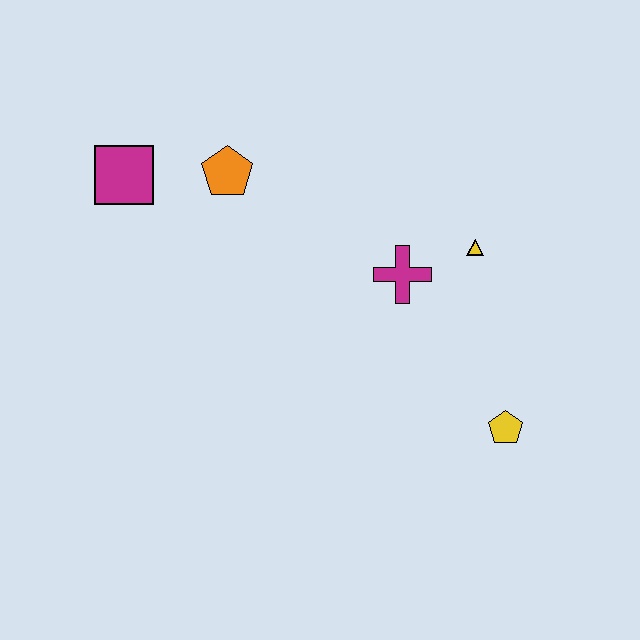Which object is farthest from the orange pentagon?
The yellow pentagon is farthest from the orange pentagon.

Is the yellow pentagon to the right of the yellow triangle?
Yes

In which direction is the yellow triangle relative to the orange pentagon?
The yellow triangle is to the right of the orange pentagon.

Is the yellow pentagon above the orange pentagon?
No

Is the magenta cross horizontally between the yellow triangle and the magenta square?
Yes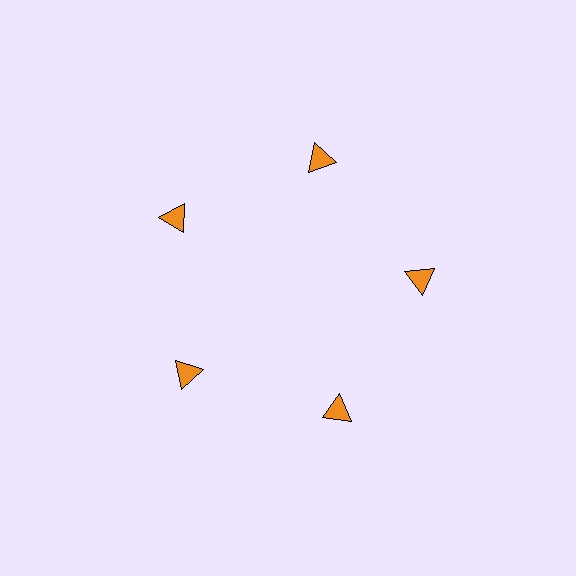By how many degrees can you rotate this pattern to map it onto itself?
The pattern maps onto itself every 72 degrees of rotation.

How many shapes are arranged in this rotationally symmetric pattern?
There are 5 shapes, arranged in 5 groups of 1.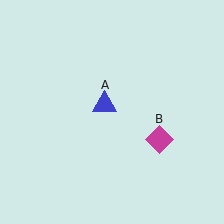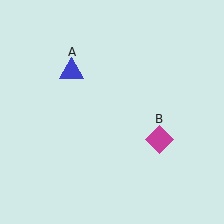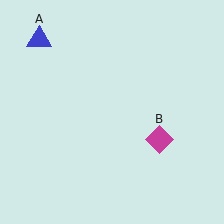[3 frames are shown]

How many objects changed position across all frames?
1 object changed position: blue triangle (object A).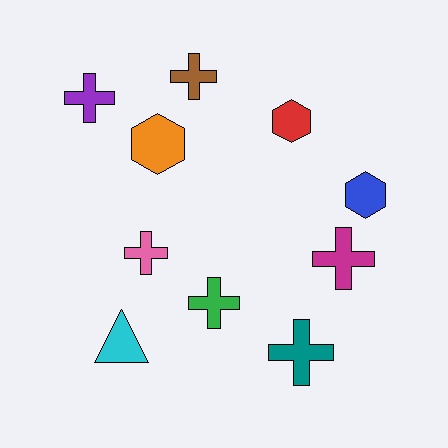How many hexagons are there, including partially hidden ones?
There are 3 hexagons.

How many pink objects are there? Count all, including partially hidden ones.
There is 1 pink object.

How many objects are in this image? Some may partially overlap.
There are 10 objects.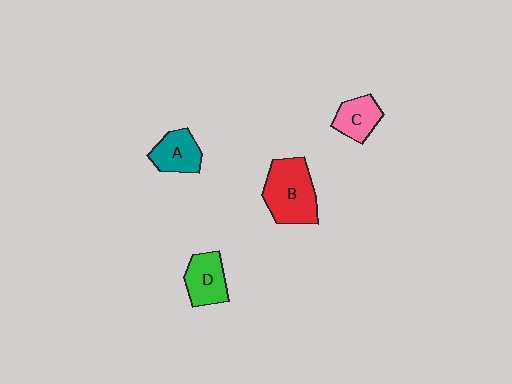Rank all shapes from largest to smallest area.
From largest to smallest: B (red), D (green), A (teal), C (pink).